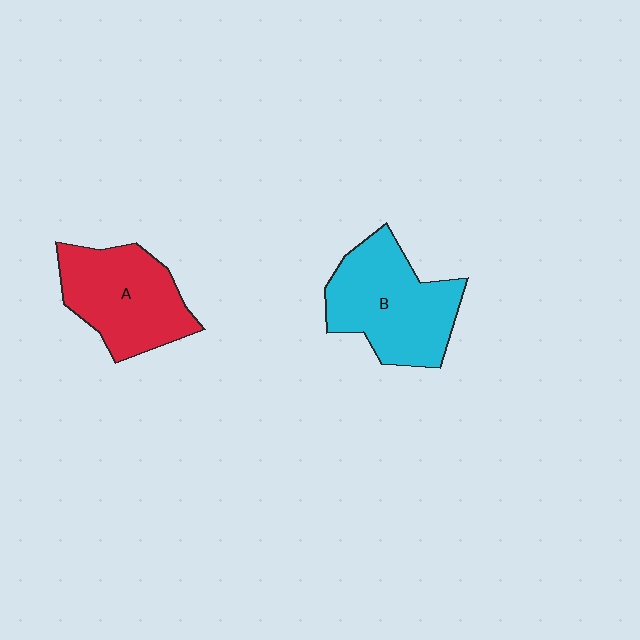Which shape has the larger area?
Shape B (cyan).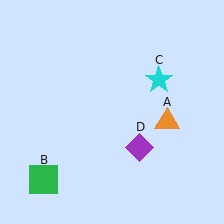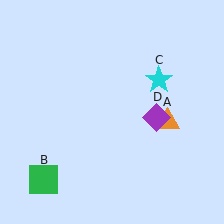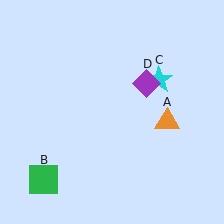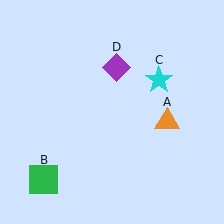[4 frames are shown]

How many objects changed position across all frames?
1 object changed position: purple diamond (object D).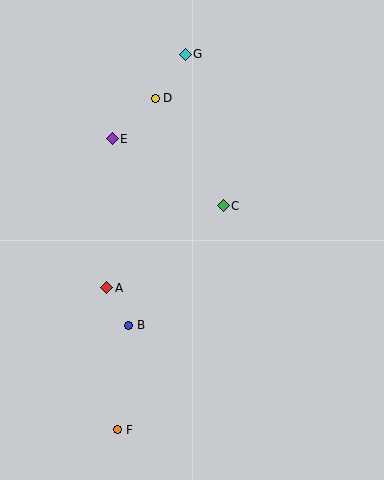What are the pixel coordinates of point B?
Point B is at (129, 325).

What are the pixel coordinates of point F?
Point F is at (118, 430).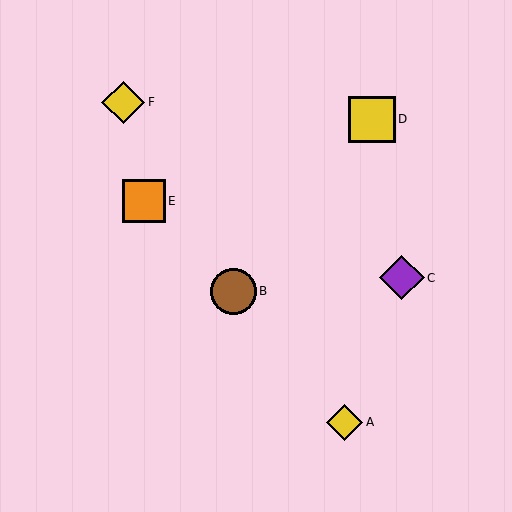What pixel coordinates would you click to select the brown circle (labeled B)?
Click at (233, 291) to select the brown circle B.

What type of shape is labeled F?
Shape F is a yellow diamond.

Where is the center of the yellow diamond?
The center of the yellow diamond is at (345, 422).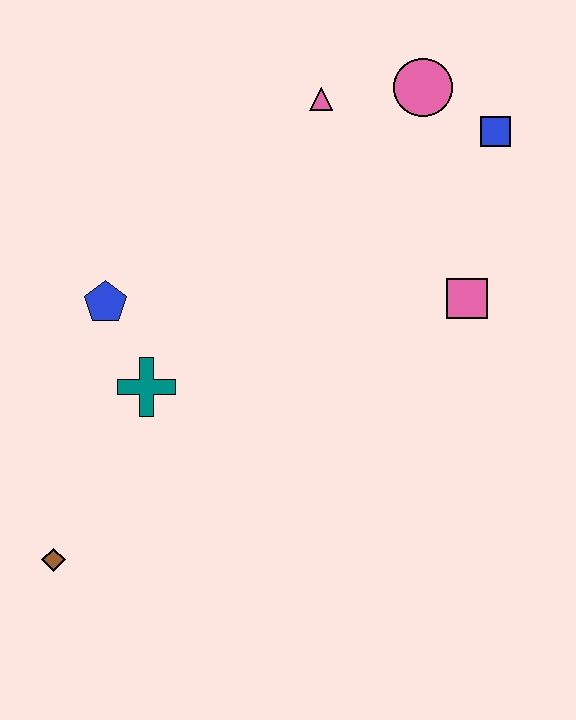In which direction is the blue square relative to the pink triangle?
The blue square is to the right of the pink triangle.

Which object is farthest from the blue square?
The brown diamond is farthest from the blue square.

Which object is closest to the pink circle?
The blue square is closest to the pink circle.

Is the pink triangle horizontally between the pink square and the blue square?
No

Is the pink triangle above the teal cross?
Yes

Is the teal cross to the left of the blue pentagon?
No